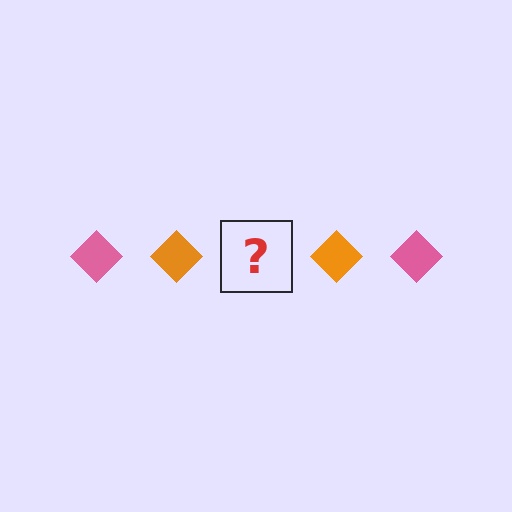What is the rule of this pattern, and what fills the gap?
The rule is that the pattern cycles through pink, orange diamonds. The gap should be filled with a pink diamond.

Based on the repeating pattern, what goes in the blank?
The blank should be a pink diamond.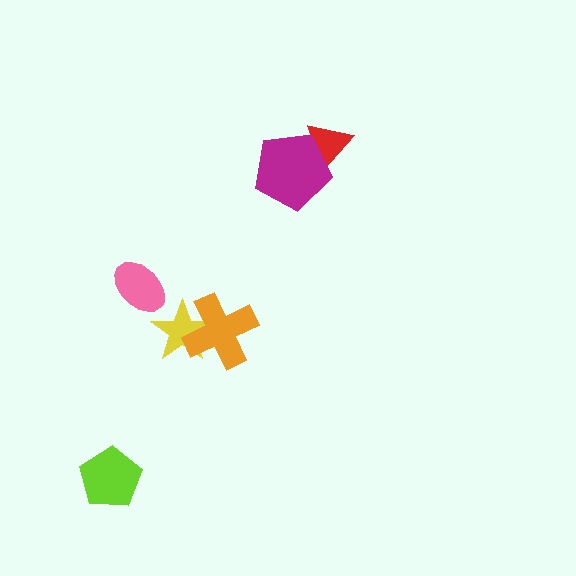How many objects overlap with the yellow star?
1 object overlaps with the yellow star.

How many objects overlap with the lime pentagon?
0 objects overlap with the lime pentagon.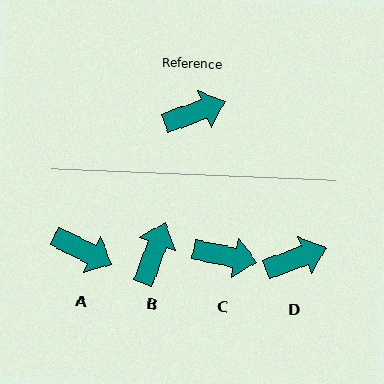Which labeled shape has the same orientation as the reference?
D.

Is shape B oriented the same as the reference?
No, it is off by about 49 degrees.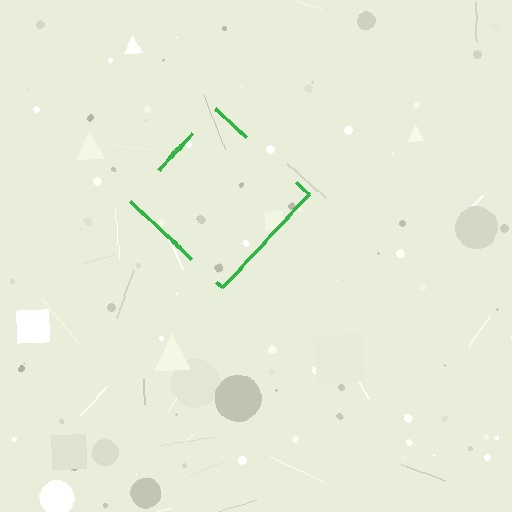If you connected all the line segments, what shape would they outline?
They would outline a diamond.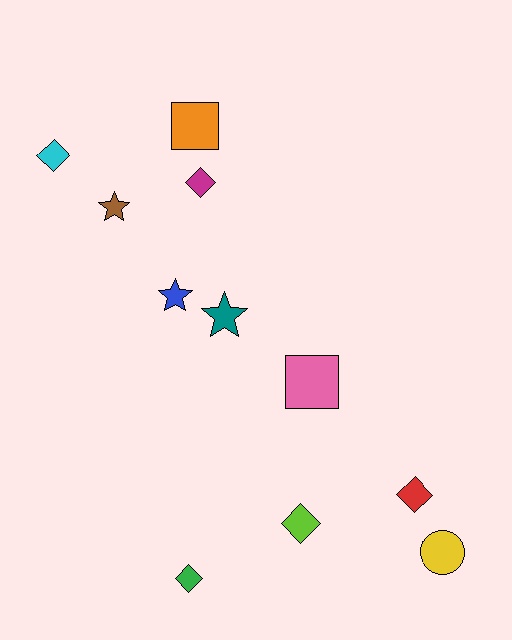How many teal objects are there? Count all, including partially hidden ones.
There is 1 teal object.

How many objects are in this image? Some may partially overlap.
There are 11 objects.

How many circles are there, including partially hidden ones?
There is 1 circle.